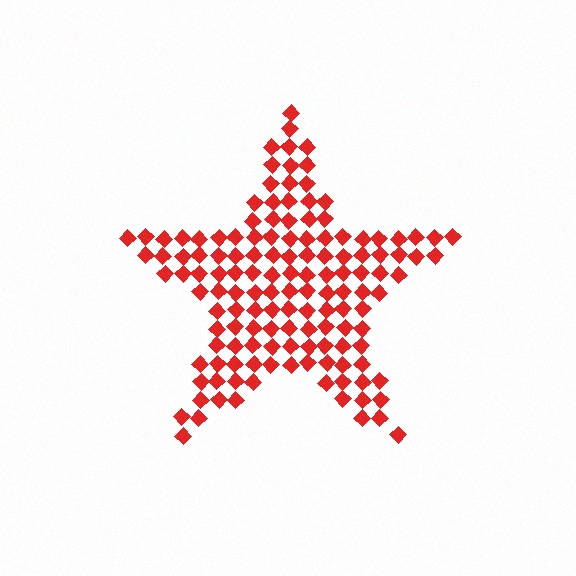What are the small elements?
The small elements are diamonds.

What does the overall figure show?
The overall figure shows a star.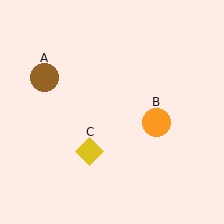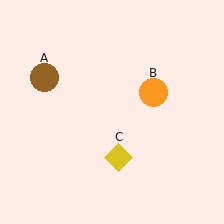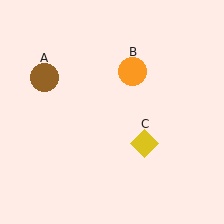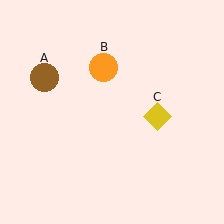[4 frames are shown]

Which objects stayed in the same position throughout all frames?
Brown circle (object A) remained stationary.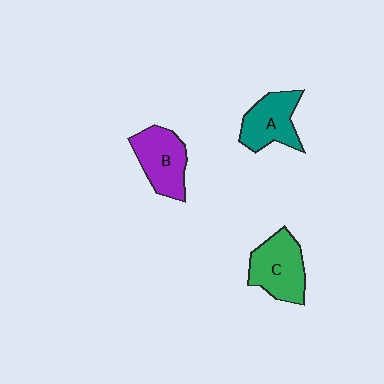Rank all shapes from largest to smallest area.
From largest to smallest: C (green), B (purple), A (teal).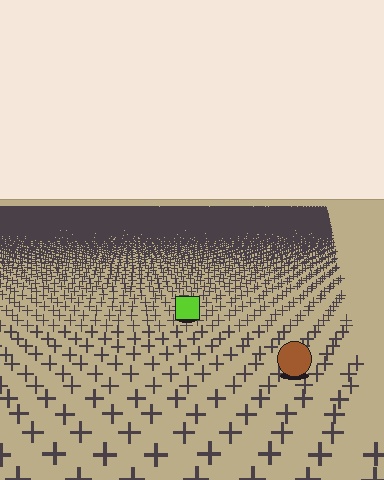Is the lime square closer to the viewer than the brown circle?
No. The brown circle is closer — you can tell from the texture gradient: the ground texture is coarser near it.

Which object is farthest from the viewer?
The lime square is farthest from the viewer. It appears smaller and the ground texture around it is denser.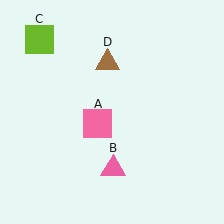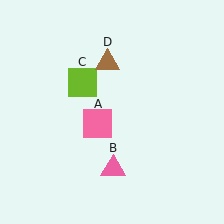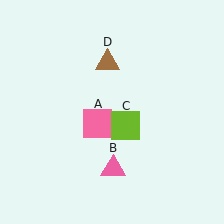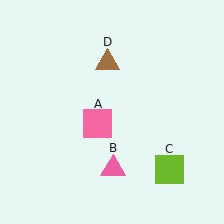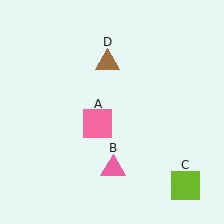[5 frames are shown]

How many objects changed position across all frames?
1 object changed position: lime square (object C).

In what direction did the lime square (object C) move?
The lime square (object C) moved down and to the right.